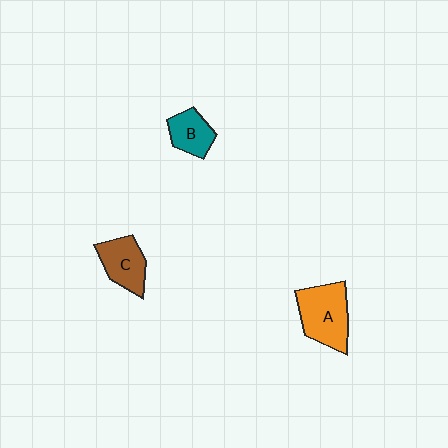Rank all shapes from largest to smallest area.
From largest to smallest: A (orange), C (brown), B (teal).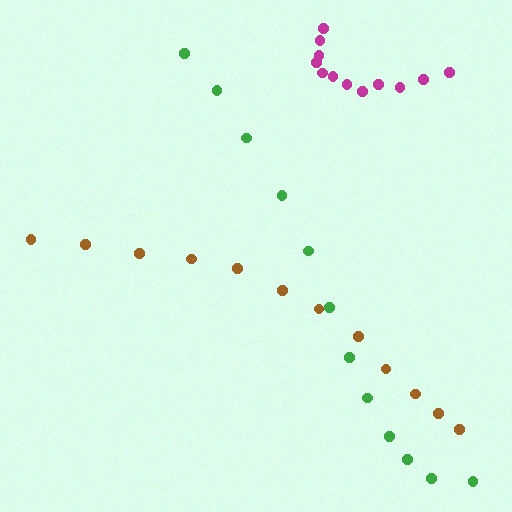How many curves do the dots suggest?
There are 3 distinct paths.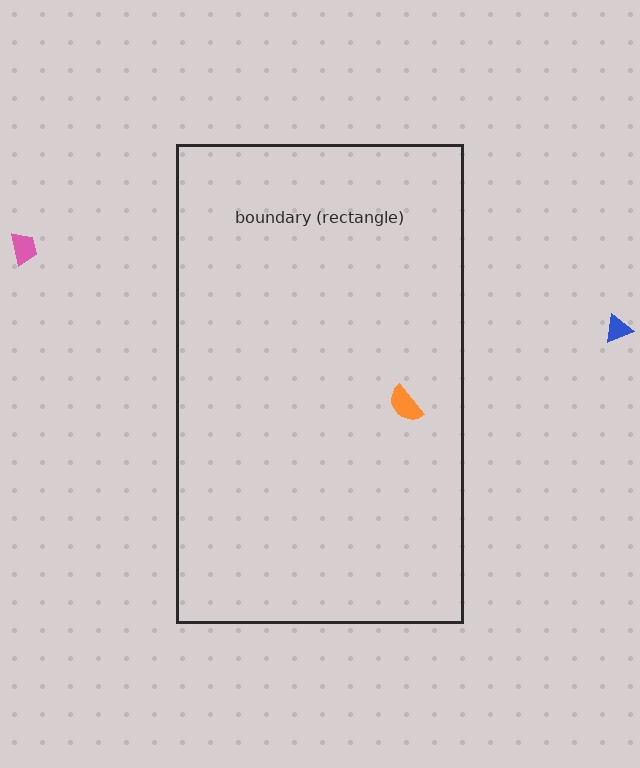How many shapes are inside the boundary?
1 inside, 2 outside.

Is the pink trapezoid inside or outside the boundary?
Outside.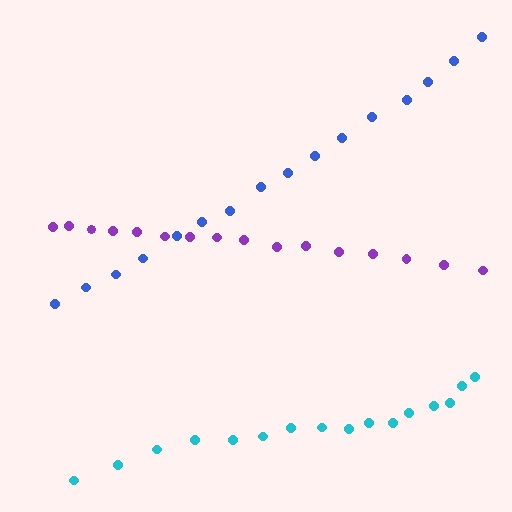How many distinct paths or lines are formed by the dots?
There are 3 distinct paths.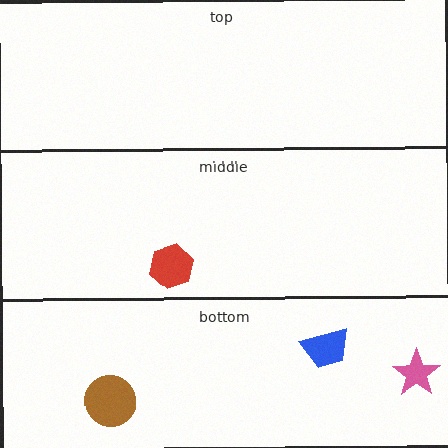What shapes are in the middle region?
The red hexagon.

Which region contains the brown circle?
The bottom region.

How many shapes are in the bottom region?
3.